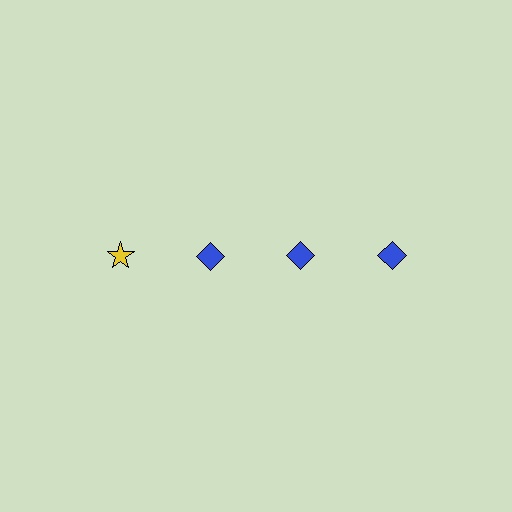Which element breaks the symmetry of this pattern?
The yellow star in the top row, leftmost column breaks the symmetry. All other shapes are blue diamonds.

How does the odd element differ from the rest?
It differs in both color (yellow instead of blue) and shape (star instead of diamond).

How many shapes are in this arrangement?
There are 4 shapes arranged in a grid pattern.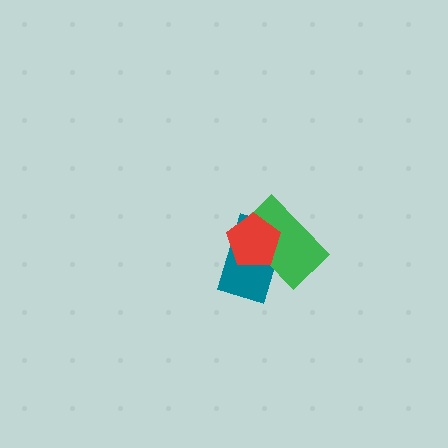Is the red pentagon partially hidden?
No, no other shape covers it.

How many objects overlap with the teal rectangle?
2 objects overlap with the teal rectangle.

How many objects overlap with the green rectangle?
2 objects overlap with the green rectangle.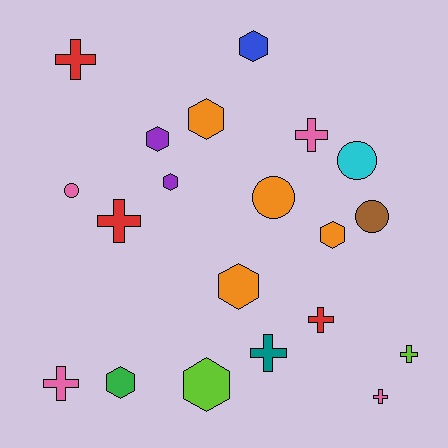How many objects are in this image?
There are 20 objects.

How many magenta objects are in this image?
There are no magenta objects.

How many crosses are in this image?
There are 8 crosses.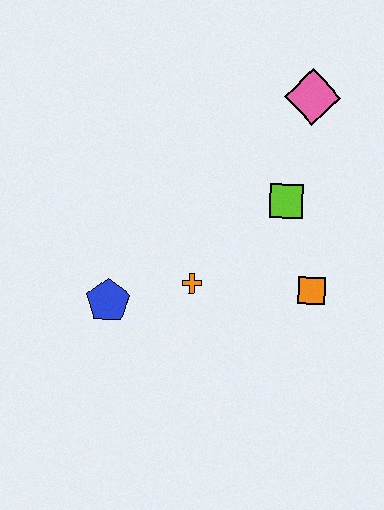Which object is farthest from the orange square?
The blue pentagon is farthest from the orange square.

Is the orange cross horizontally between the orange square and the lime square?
No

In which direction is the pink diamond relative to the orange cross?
The pink diamond is above the orange cross.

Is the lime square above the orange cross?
Yes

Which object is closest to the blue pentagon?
The orange cross is closest to the blue pentagon.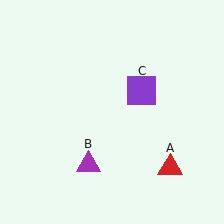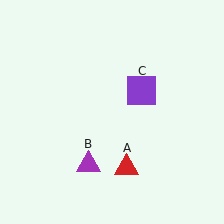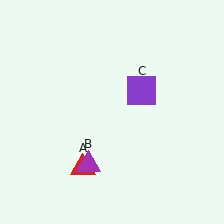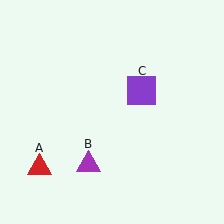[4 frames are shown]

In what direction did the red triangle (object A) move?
The red triangle (object A) moved left.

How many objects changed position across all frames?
1 object changed position: red triangle (object A).